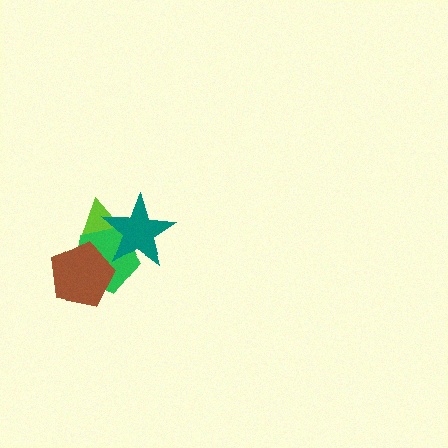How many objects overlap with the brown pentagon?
2 objects overlap with the brown pentagon.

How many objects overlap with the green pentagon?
3 objects overlap with the green pentagon.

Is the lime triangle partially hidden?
Yes, it is partially covered by another shape.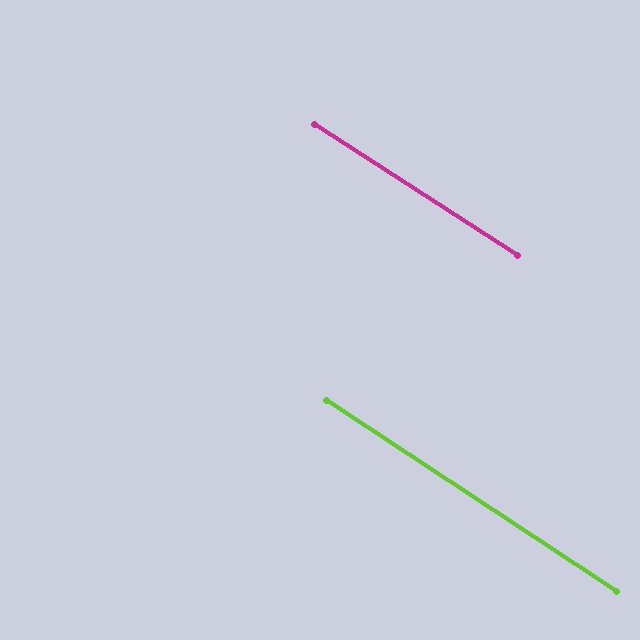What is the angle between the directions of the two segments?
Approximately 1 degree.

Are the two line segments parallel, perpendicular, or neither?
Parallel — their directions differ by only 0.6°.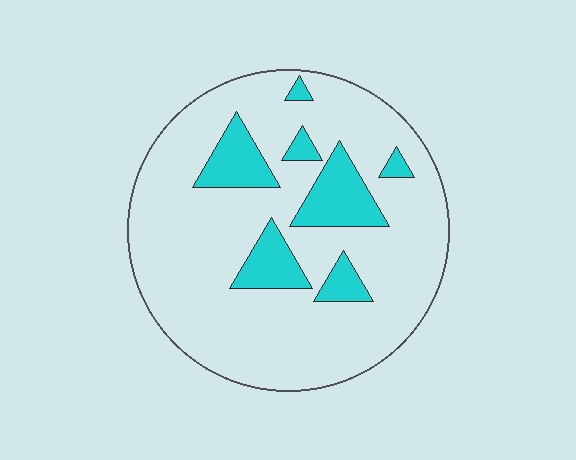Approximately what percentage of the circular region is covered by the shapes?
Approximately 20%.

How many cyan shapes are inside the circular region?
7.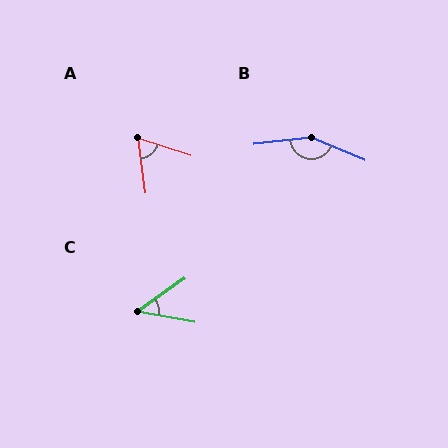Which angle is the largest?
B, at approximately 151 degrees.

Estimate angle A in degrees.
Approximately 64 degrees.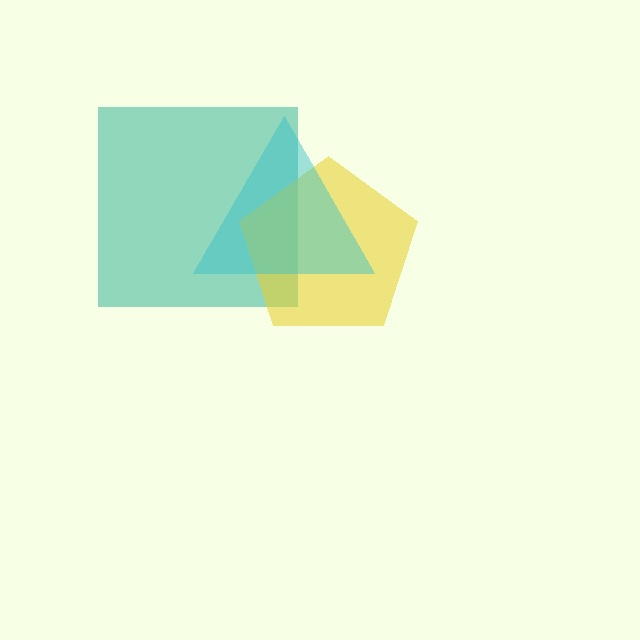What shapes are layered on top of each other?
The layered shapes are: a teal square, a yellow pentagon, a cyan triangle.